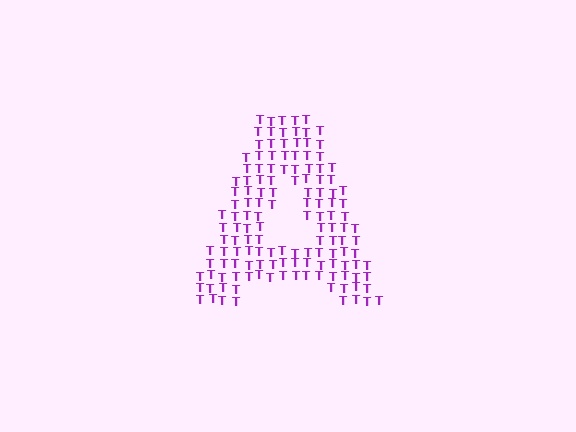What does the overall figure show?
The overall figure shows the letter A.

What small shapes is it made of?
It is made of small letter T's.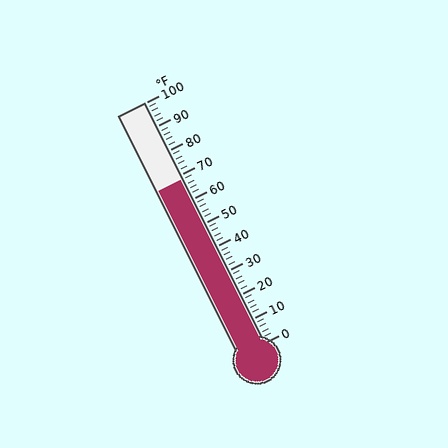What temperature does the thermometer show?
The thermometer shows approximately 68°F.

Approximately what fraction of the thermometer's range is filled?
The thermometer is filled to approximately 70% of its range.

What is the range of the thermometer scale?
The thermometer scale ranges from 0°F to 100°F.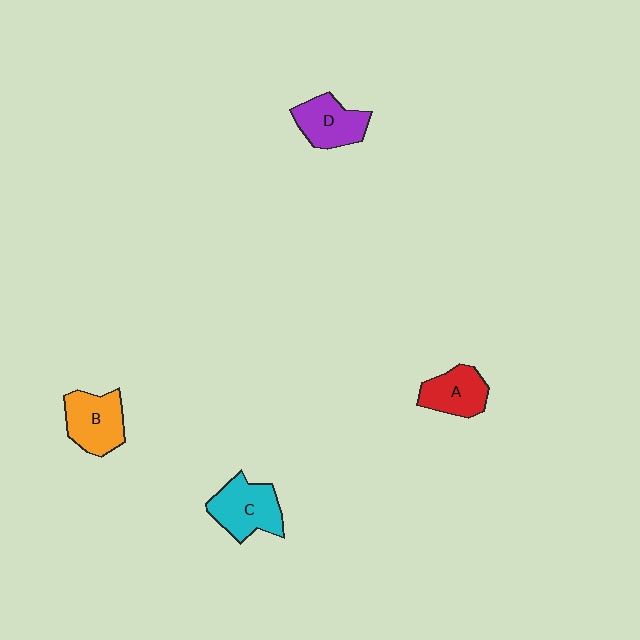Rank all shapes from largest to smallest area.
From largest to smallest: C (cyan), B (orange), D (purple), A (red).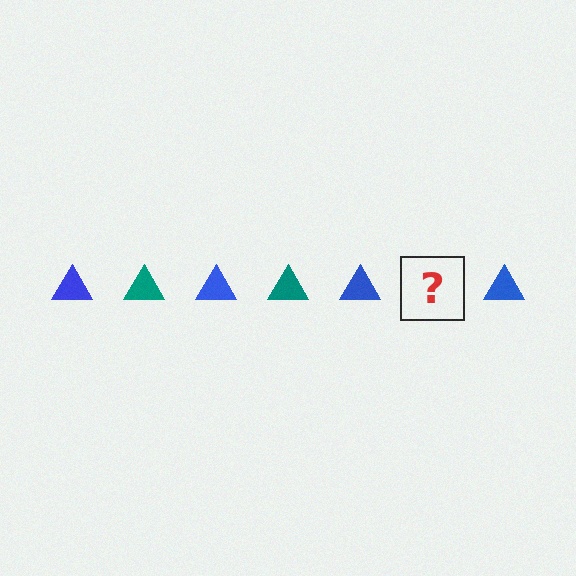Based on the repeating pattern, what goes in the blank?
The blank should be a teal triangle.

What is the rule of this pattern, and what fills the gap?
The rule is that the pattern cycles through blue, teal triangles. The gap should be filled with a teal triangle.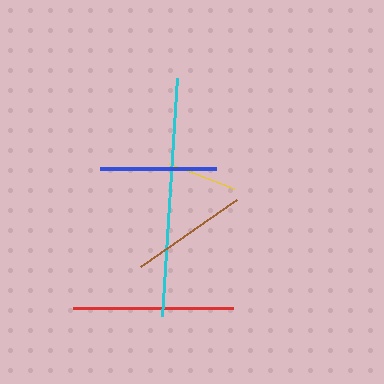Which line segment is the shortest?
The yellow line is the shortest at approximately 69 pixels.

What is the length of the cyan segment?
The cyan segment is approximately 238 pixels long.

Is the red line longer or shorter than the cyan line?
The cyan line is longer than the red line.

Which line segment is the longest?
The cyan line is the longest at approximately 238 pixels.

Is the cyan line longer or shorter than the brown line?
The cyan line is longer than the brown line.